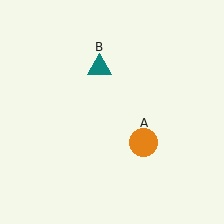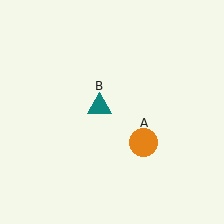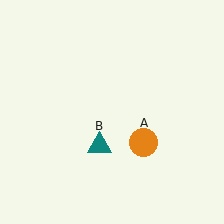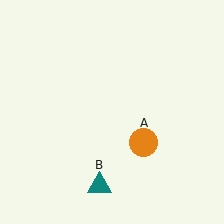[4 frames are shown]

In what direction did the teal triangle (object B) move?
The teal triangle (object B) moved down.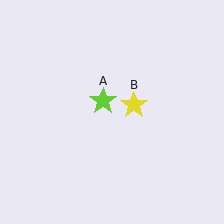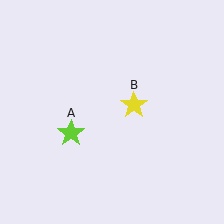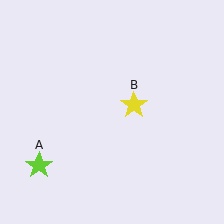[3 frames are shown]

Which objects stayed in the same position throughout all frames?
Yellow star (object B) remained stationary.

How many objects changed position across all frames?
1 object changed position: lime star (object A).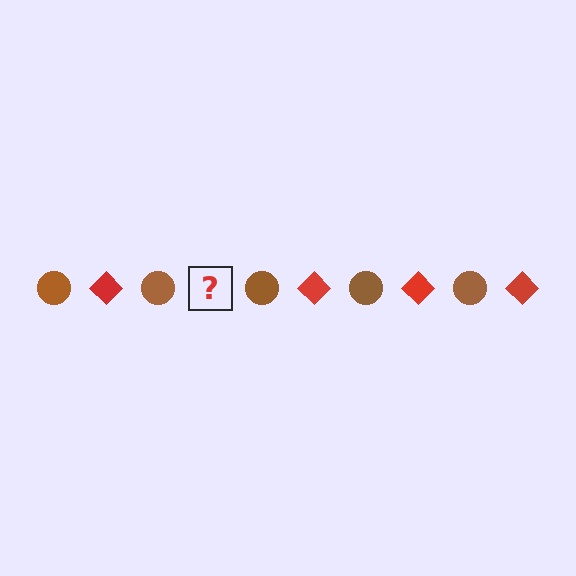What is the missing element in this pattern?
The missing element is a red diamond.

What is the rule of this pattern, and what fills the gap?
The rule is that the pattern alternates between brown circle and red diamond. The gap should be filled with a red diamond.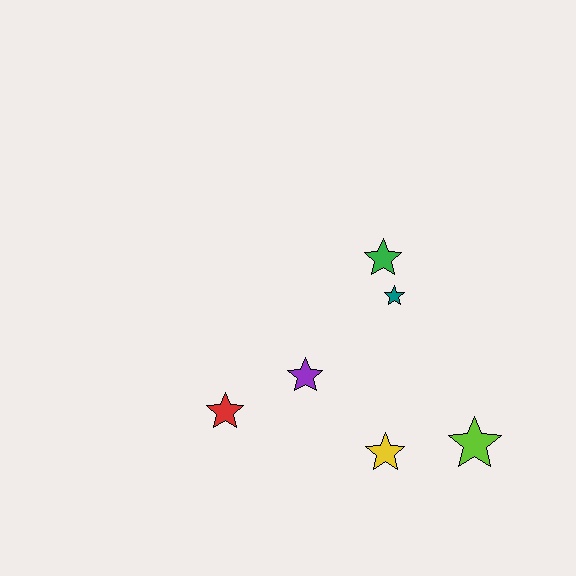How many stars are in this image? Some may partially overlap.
There are 6 stars.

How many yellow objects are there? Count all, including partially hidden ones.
There is 1 yellow object.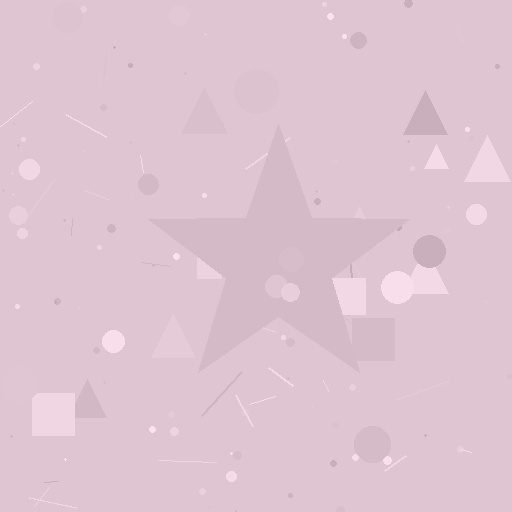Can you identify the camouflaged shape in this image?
The camouflaged shape is a star.